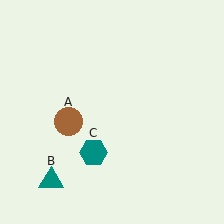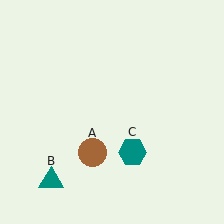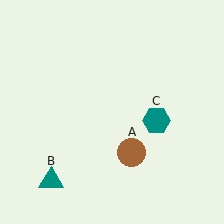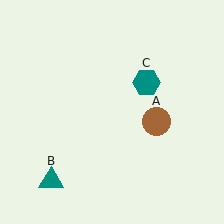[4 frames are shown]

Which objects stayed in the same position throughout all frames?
Teal triangle (object B) remained stationary.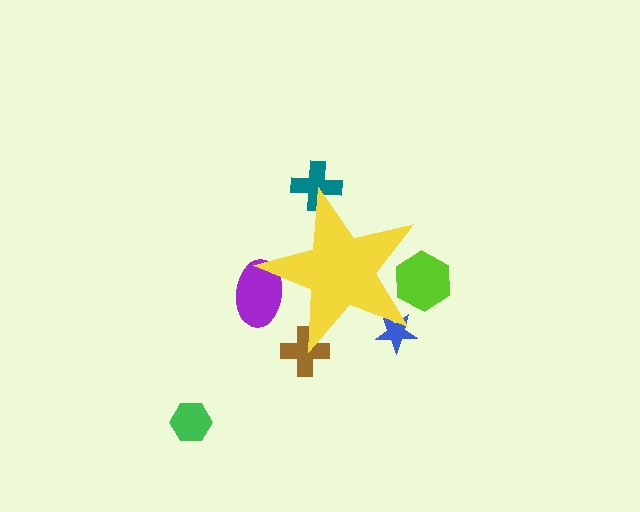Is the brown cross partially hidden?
Yes, the brown cross is partially hidden behind the yellow star.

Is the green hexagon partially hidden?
No, the green hexagon is fully visible.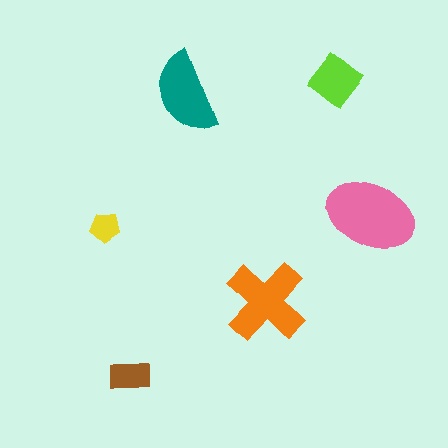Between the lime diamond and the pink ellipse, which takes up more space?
The pink ellipse.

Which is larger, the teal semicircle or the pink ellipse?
The pink ellipse.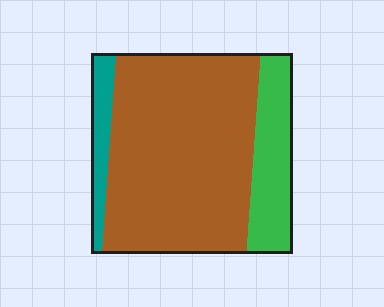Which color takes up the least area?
Teal, at roughly 10%.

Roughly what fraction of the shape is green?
Green covers around 20% of the shape.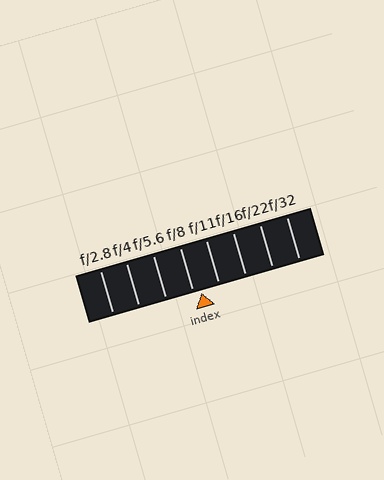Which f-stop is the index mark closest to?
The index mark is closest to f/8.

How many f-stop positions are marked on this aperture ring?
There are 8 f-stop positions marked.